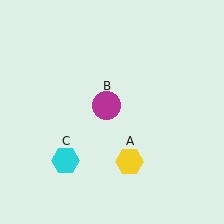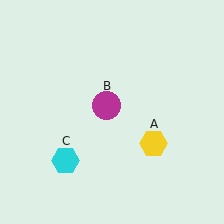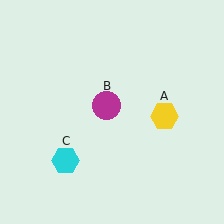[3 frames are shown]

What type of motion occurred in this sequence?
The yellow hexagon (object A) rotated counterclockwise around the center of the scene.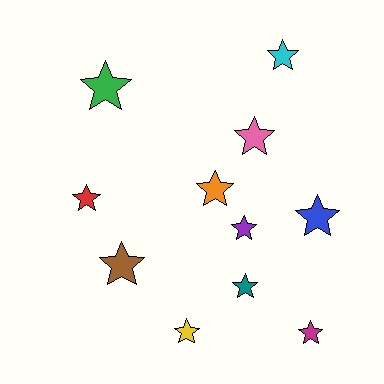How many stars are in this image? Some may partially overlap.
There are 11 stars.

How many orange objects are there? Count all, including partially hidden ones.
There is 1 orange object.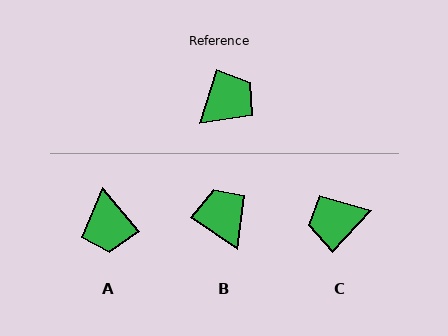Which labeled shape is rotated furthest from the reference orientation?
C, about 155 degrees away.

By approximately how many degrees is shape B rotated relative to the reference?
Approximately 74 degrees counter-clockwise.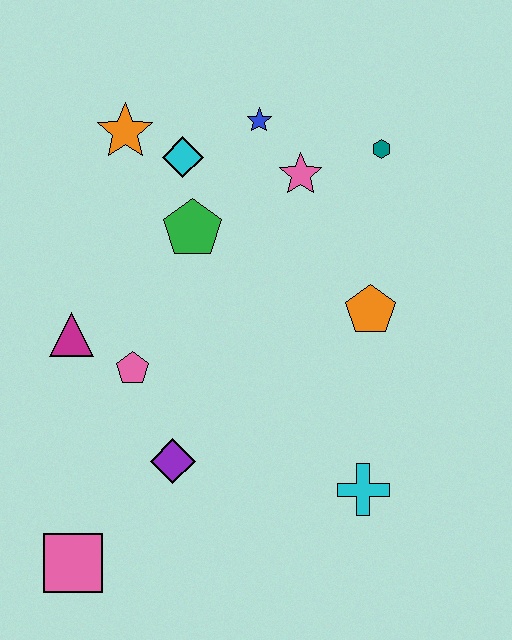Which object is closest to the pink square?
The purple diamond is closest to the pink square.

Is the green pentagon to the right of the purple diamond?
Yes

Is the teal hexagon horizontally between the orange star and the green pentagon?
No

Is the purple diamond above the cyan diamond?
No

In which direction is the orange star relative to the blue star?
The orange star is to the left of the blue star.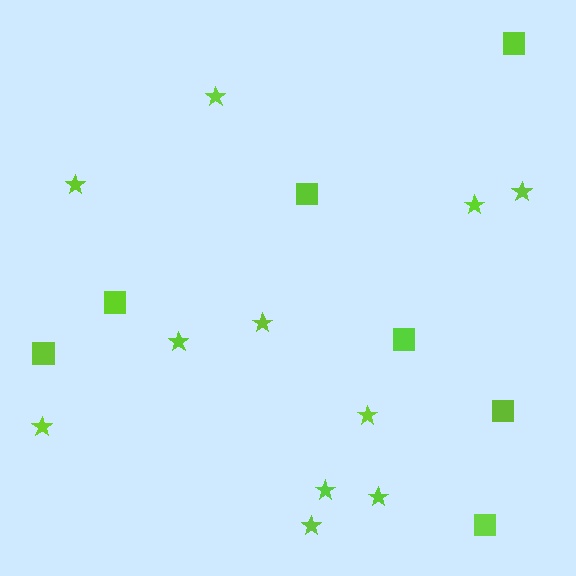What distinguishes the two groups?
There are 2 groups: one group of stars (11) and one group of squares (7).